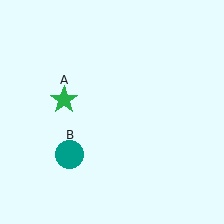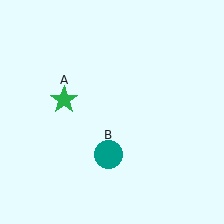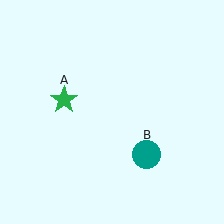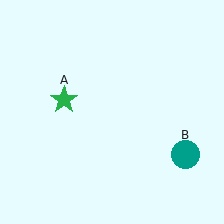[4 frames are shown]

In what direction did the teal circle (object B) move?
The teal circle (object B) moved right.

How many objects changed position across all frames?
1 object changed position: teal circle (object B).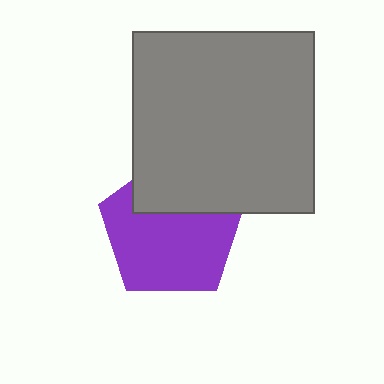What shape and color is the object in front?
The object in front is a gray square.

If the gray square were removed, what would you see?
You would see the complete purple pentagon.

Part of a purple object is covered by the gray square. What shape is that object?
It is a pentagon.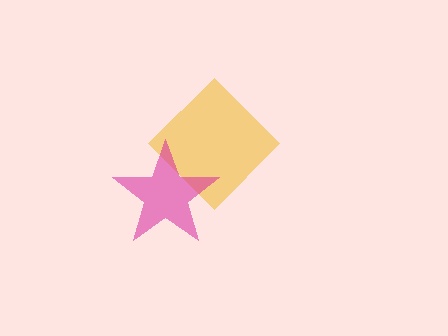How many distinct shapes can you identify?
There are 2 distinct shapes: a yellow diamond, a magenta star.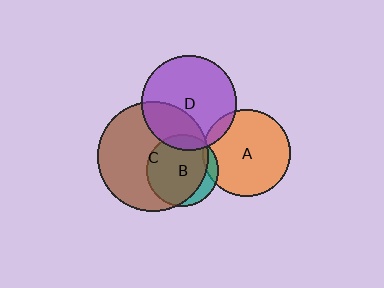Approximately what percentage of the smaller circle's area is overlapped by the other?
Approximately 15%.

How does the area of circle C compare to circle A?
Approximately 1.6 times.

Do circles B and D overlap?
Yes.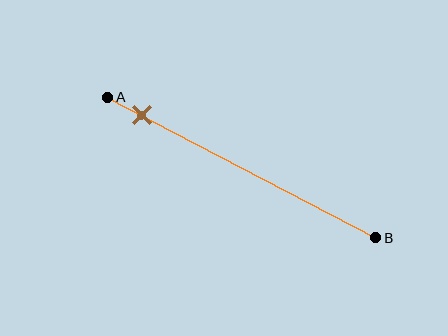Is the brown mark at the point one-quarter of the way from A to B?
No, the mark is at about 15% from A, not at the 25% one-quarter point.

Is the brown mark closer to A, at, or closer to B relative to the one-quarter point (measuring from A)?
The brown mark is closer to point A than the one-quarter point of segment AB.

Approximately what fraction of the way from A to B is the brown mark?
The brown mark is approximately 15% of the way from A to B.